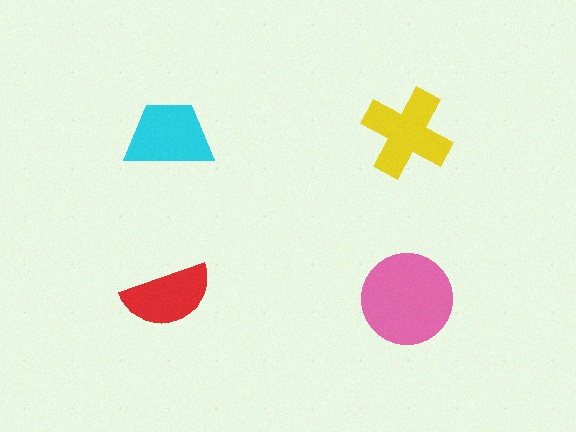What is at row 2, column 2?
A pink circle.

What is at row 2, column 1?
A red semicircle.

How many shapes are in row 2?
2 shapes.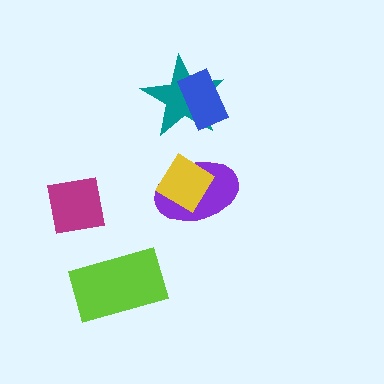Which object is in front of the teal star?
The blue rectangle is in front of the teal star.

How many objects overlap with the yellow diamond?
1 object overlaps with the yellow diamond.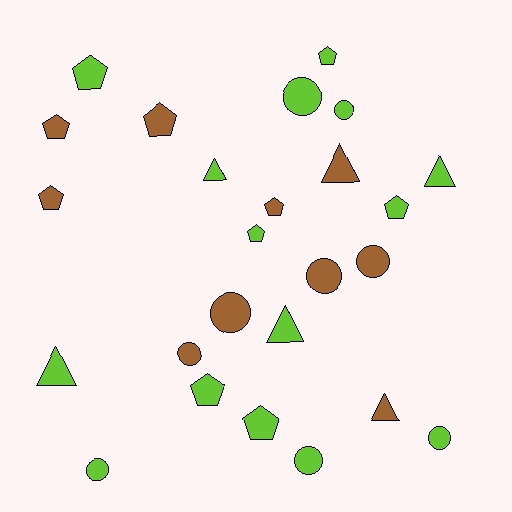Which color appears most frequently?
Lime, with 15 objects.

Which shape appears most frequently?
Pentagon, with 10 objects.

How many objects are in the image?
There are 25 objects.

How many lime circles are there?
There are 5 lime circles.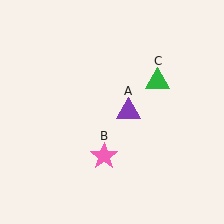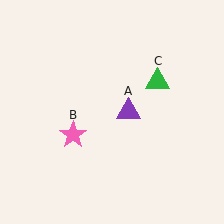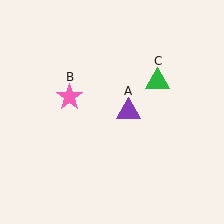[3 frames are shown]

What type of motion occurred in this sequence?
The pink star (object B) rotated clockwise around the center of the scene.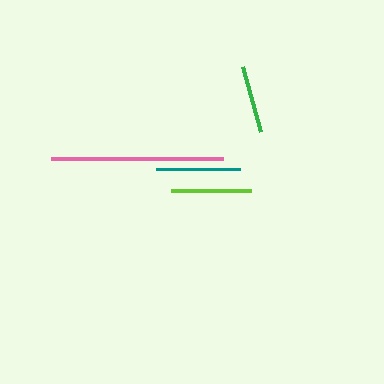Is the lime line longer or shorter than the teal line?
The teal line is longer than the lime line.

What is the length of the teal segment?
The teal segment is approximately 84 pixels long.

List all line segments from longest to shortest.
From longest to shortest: pink, teal, lime, green.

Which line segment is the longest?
The pink line is the longest at approximately 172 pixels.